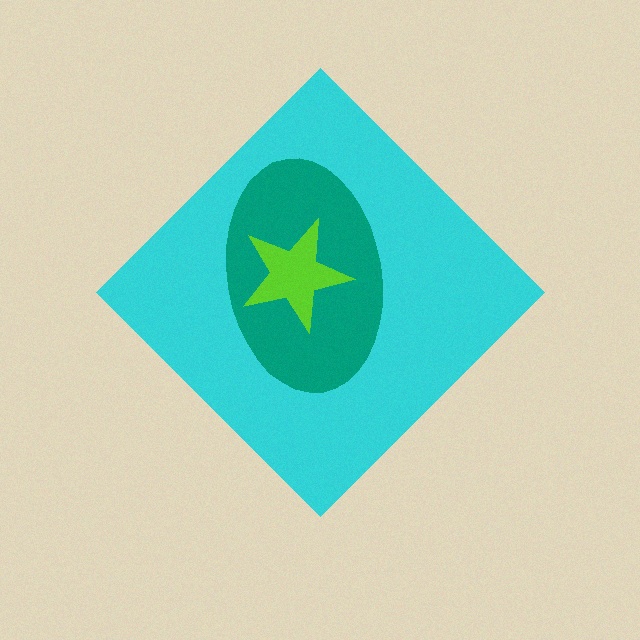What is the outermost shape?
The cyan diamond.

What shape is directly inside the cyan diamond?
The teal ellipse.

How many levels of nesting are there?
3.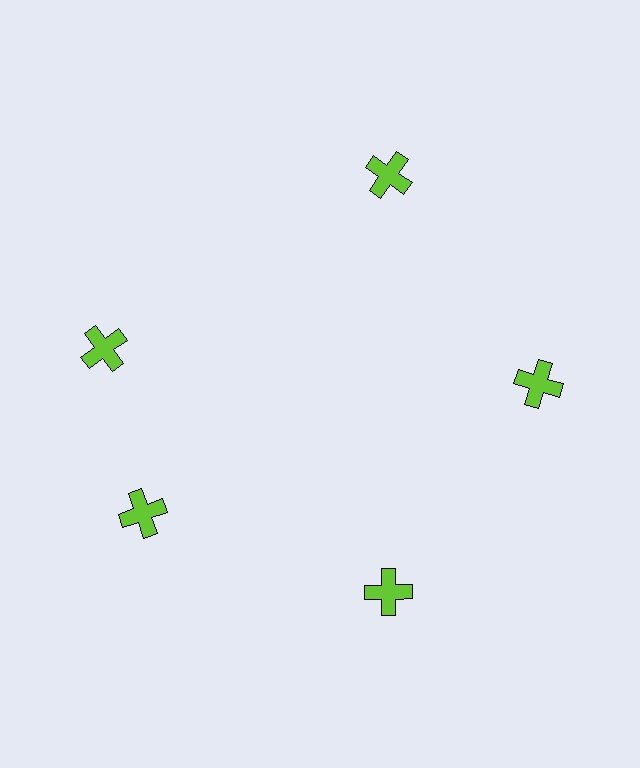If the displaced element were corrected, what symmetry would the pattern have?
It would have 5-fold rotational symmetry — the pattern would map onto itself every 72 degrees.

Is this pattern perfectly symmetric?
No. The 5 lime crosses are arranged in a ring, but one element near the 10 o'clock position is rotated out of alignment along the ring, breaking the 5-fold rotational symmetry.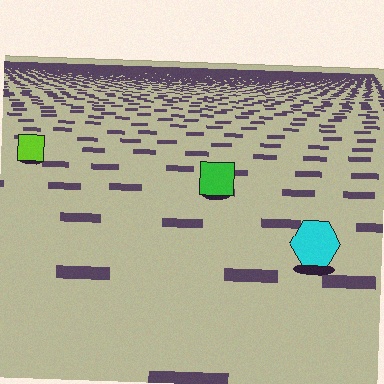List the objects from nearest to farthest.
From nearest to farthest: the cyan hexagon, the green square, the lime square.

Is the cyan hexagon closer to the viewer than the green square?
Yes. The cyan hexagon is closer — you can tell from the texture gradient: the ground texture is coarser near it.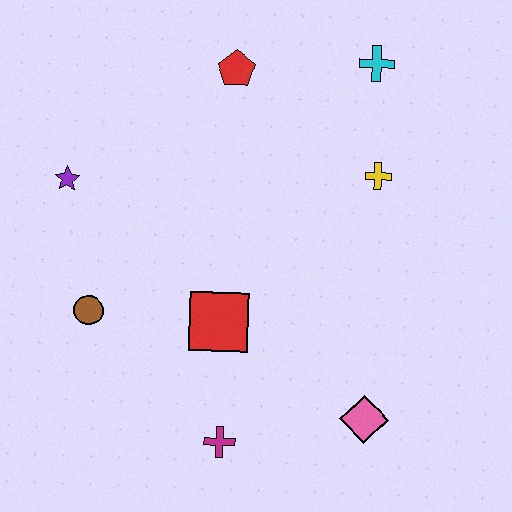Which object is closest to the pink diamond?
The magenta cross is closest to the pink diamond.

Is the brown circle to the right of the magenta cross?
No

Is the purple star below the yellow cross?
Yes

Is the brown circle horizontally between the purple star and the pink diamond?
Yes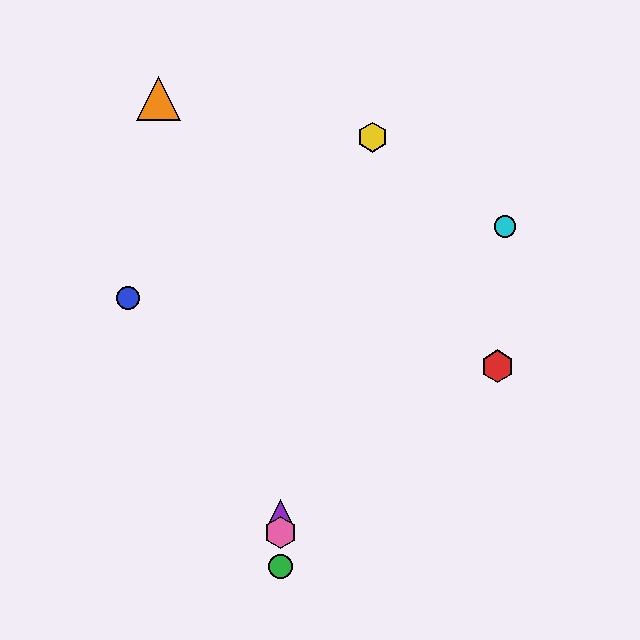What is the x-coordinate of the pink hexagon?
The pink hexagon is at x≈280.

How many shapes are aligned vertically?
3 shapes (the green circle, the purple triangle, the pink hexagon) are aligned vertically.